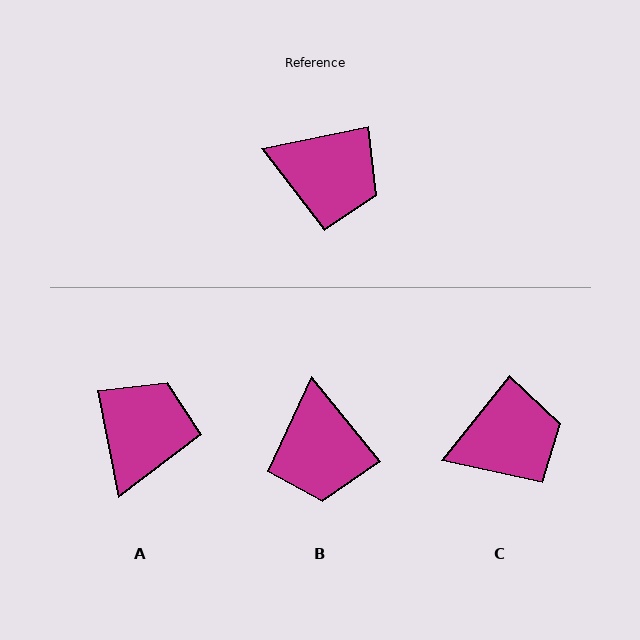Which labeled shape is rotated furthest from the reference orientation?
A, about 89 degrees away.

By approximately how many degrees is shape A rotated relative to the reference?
Approximately 89 degrees counter-clockwise.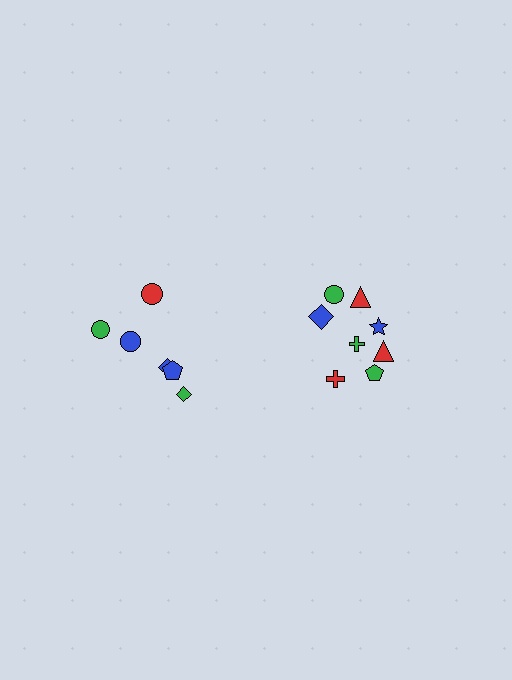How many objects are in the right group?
There are 8 objects.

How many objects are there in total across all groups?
There are 14 objects.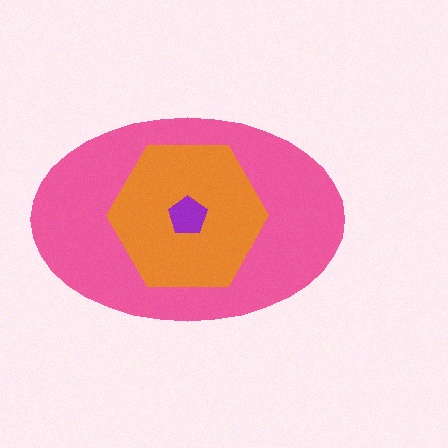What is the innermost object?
The purple pentagon.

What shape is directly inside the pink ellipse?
The orange hexagon.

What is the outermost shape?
The pink ellipse.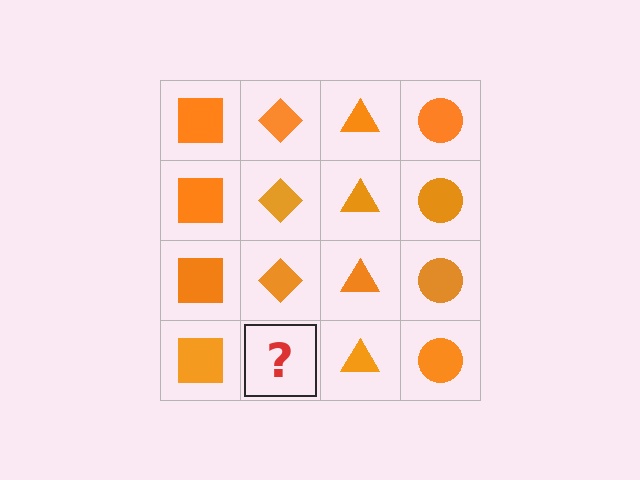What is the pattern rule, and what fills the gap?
The rule is that each column has a consistent shape. The gap should be filled with an orange diamond.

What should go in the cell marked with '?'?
The missing cell should contain an orange diamond.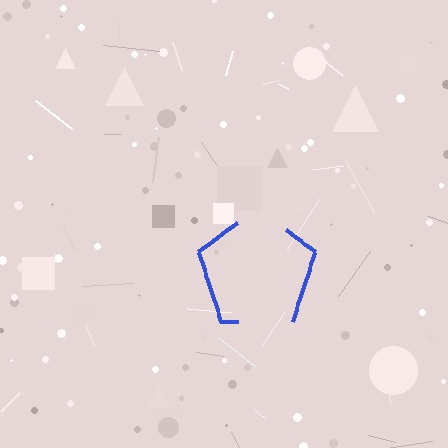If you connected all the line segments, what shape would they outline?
They would outline a pentagon.